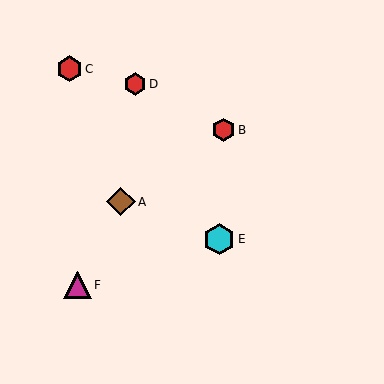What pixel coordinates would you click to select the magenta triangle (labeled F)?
Click at (78, 285) to select the magenta triangle F.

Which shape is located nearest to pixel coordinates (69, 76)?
The red hexagon (labeled C) at (69, 69) is nearest to that location.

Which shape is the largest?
The cyan hexagon (labeled E) is the largest.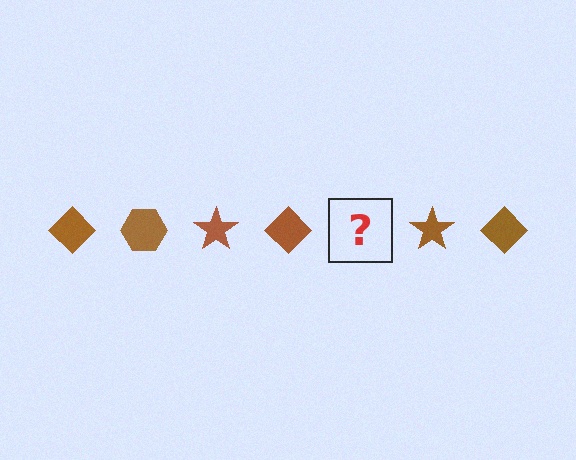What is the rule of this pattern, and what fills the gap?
The rule is that the pattern cycles through diamond, hexagon, star shapes in brown. The gap should be filled with a brown hexagon.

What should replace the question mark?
The question mark should be replaced with a brown hexagon.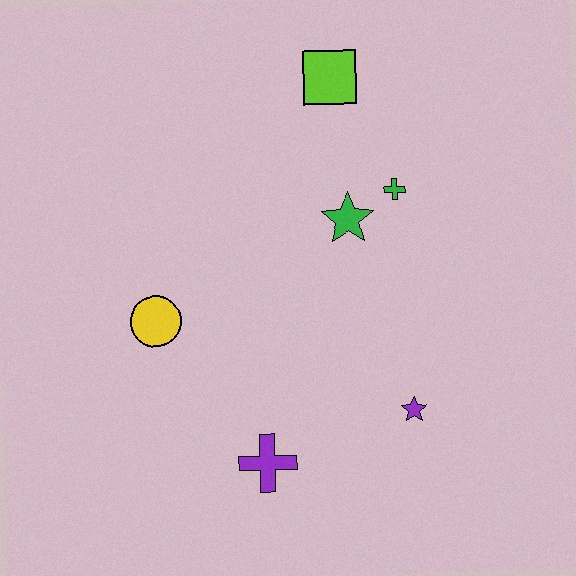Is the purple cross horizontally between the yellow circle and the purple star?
Yes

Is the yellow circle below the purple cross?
No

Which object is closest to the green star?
The green cross is closest to the green star.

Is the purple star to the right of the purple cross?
Yes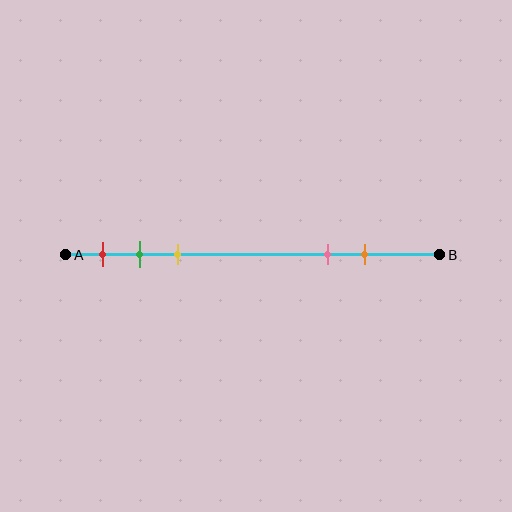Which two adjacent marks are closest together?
The green and yellow marks are the closest adjacent pair.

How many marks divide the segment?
There are 5 marks dividing the segment.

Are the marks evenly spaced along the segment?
No, the marks are not evenly spaced.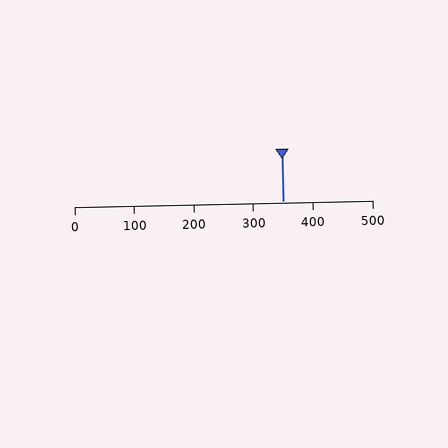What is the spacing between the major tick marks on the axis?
The major ticks are spaced 100 apart.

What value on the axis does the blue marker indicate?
The marker indicates approximately 350.